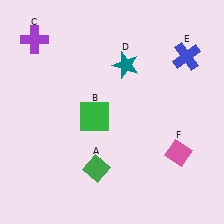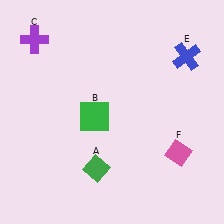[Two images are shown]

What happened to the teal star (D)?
The teal star (D) was removed in Image 2. It was in the top-right area of Image 1.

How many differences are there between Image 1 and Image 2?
There is 1 difference between the two images.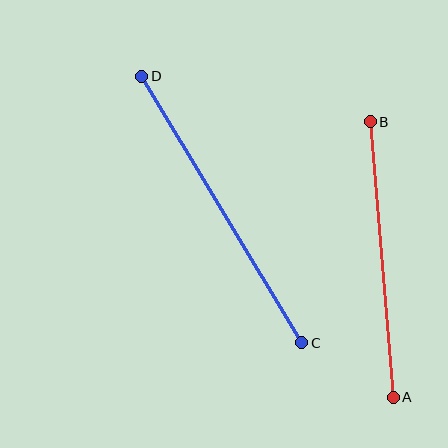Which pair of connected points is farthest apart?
Points C and D are farthest apart.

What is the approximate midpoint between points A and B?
The midpoint is at approximately (382, 260) pixels.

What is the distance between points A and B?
The distance is approximately 277 pixels.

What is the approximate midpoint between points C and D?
The midpoint is at approximately (222, 210) pixels.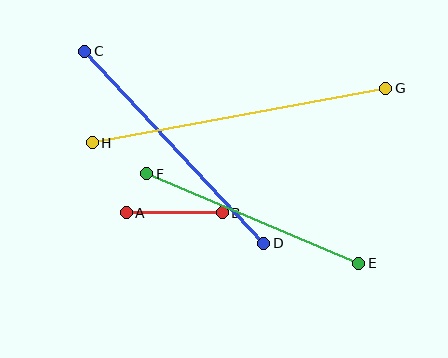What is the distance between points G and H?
The distance is approximately 298 pixels.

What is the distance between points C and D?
The distance is approximately 262 pixels.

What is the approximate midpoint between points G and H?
The midpoint is at approximately (239, 116) pixels.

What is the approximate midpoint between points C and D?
The midpoint is at approximately (174, 147) pixels.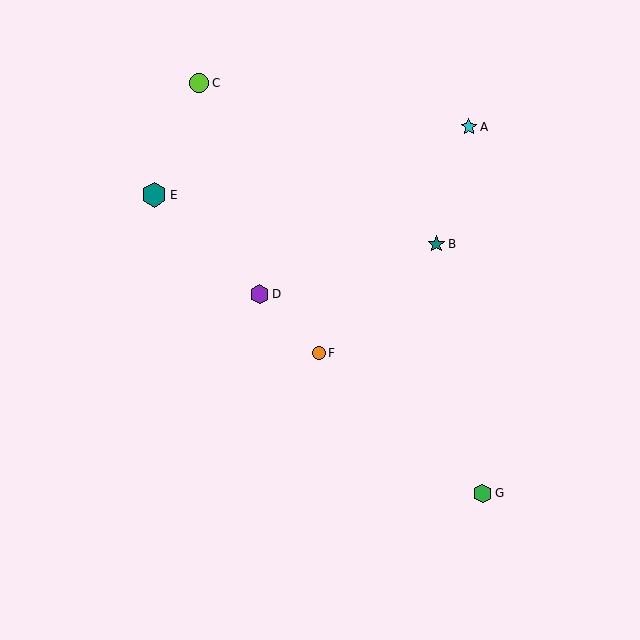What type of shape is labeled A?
Shape A is a cyan star.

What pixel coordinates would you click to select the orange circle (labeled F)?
Click at (319, 353) to select the orange circle F.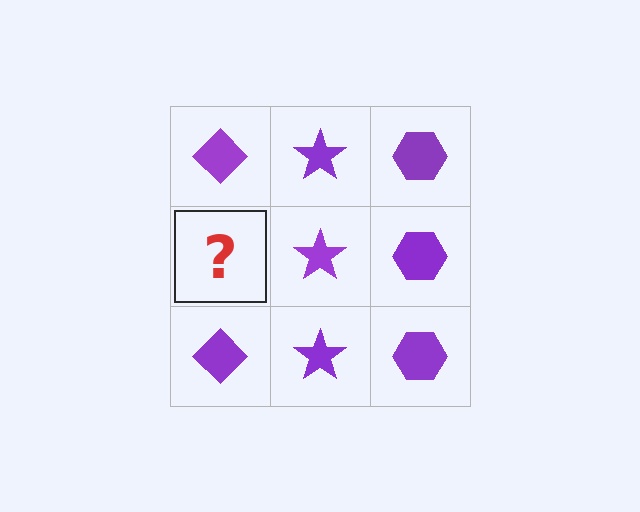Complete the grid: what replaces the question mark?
The question mark should be replaced with a purple diamond.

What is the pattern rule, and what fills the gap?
The rule is that each column has a consistent shape. The gap should be filled with a purple diamond.